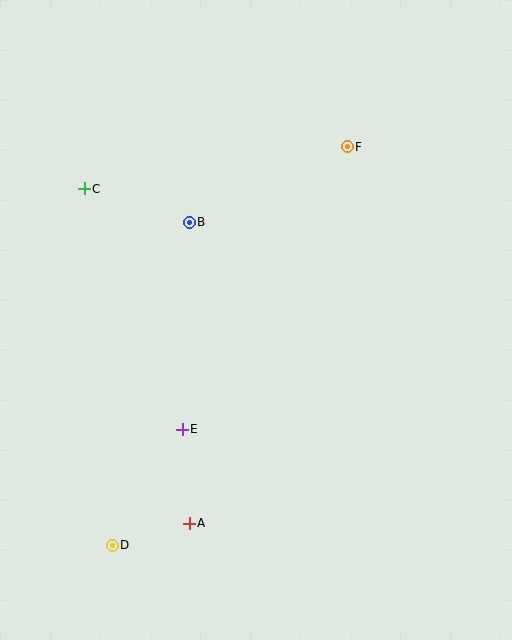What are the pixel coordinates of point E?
Point E is at (182, 429).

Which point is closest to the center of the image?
Point B at (189, 222) is closest to the center.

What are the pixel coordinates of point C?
Point C is at (84, 189).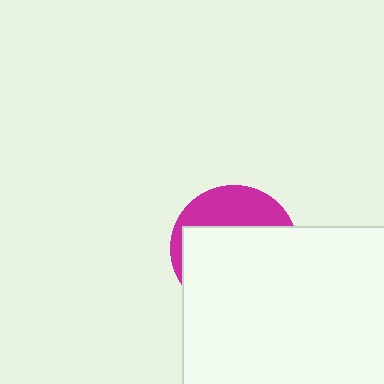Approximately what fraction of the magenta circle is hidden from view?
Roughly 69% of the magenta circle is hidden behind the white square.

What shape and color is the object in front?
The object in front is a white square.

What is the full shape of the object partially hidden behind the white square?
The partially hidden object is a magenta circle.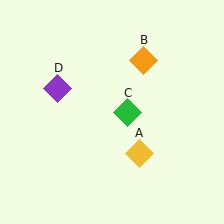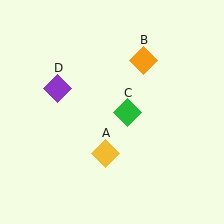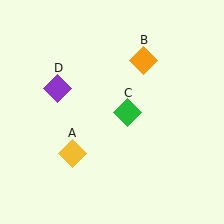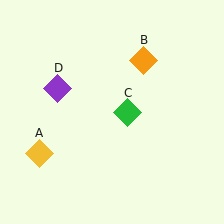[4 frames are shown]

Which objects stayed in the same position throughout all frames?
Orange diamond (object B) and green diamond (object C) and purple diamond (object D) remained stationary.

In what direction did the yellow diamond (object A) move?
The yellow diamond (object A) moved left.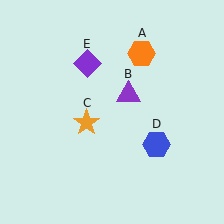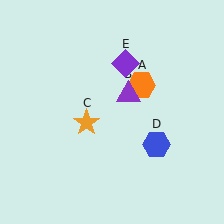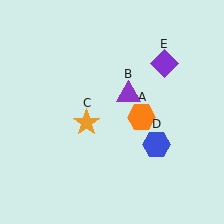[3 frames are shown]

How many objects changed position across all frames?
2 objects changed position: orange hexagon (object A), purple diamond (object E).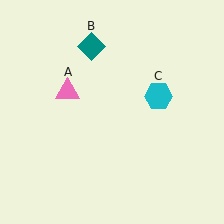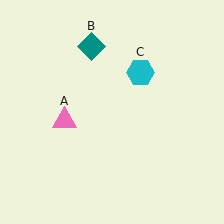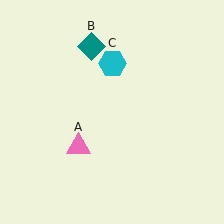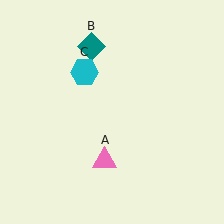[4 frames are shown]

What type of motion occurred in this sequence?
The pink triangle (object A), cyan hexagon (object C) rotated counterclockwise around the center of the scene.